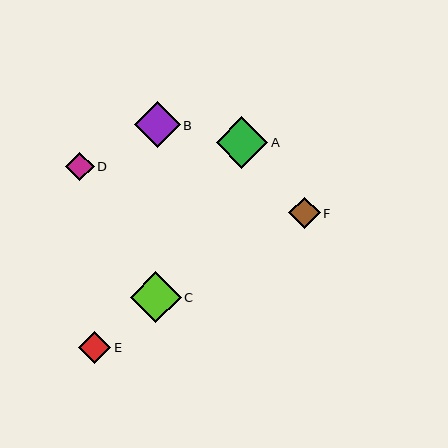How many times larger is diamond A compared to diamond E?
Diamond A is approximately 1.6 times the size of diamond E.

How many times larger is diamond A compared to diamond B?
Diamond A is approximately 1.1 times the size of diamond B.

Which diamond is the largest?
Diamond A is the largest with a size of approximately 52 pixels.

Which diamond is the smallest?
Diamond D is the smallest with a size of approximately 29 pixels.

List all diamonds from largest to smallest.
From largest to smallest: A, C, B, E, F, D.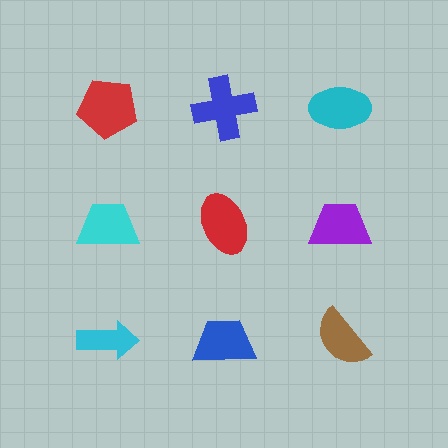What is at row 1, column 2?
A blue cross.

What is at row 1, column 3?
A cyan ellipse.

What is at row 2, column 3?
A purple trapezoid.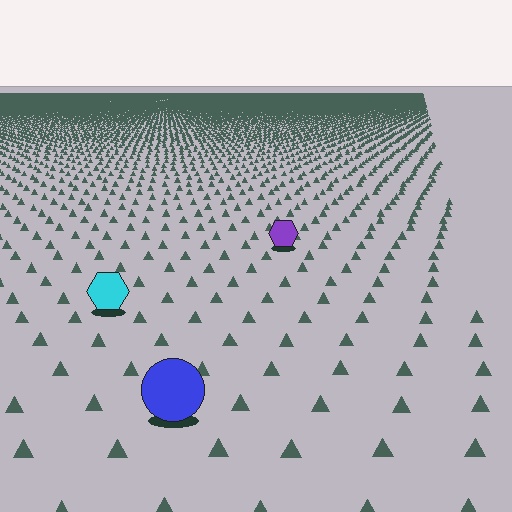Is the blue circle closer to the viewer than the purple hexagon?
Yes. The blue circle is closer — you can tell from the texture gradient: the ground texture is coarser near it.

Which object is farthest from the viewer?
The purple hexagon is farthest from the viewer. It appears smaller and the ground texture around it is denser.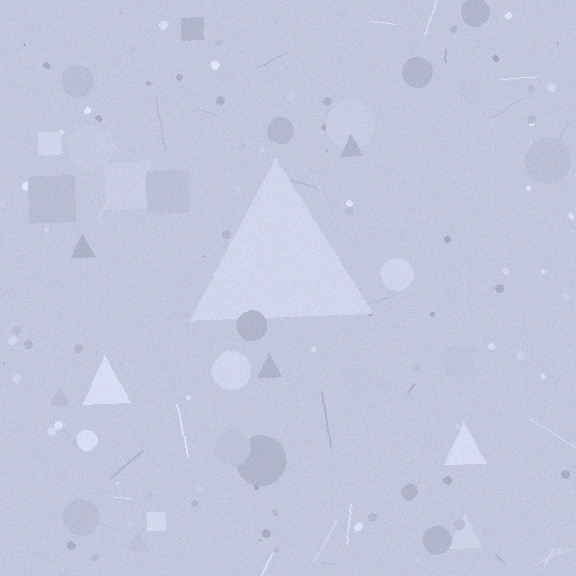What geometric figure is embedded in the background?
A triangle is embedded in the background.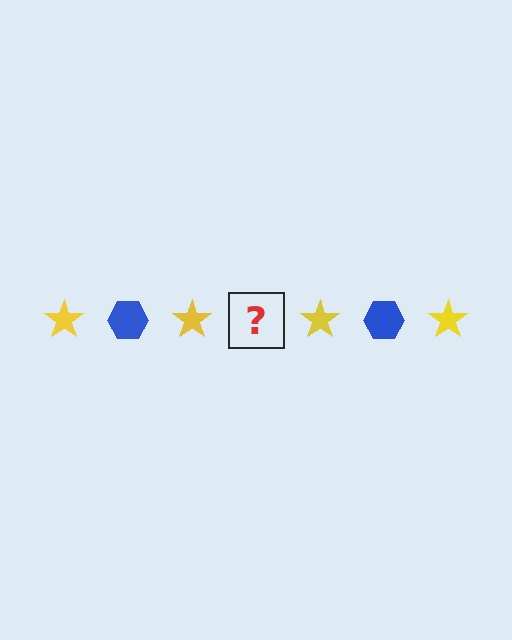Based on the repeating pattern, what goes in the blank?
The blank should be a blue hexagon.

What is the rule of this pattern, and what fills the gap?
The rule is that the pattern alternates between yellow star and blue hexagon. The gap should be filled with a blue hexagon.